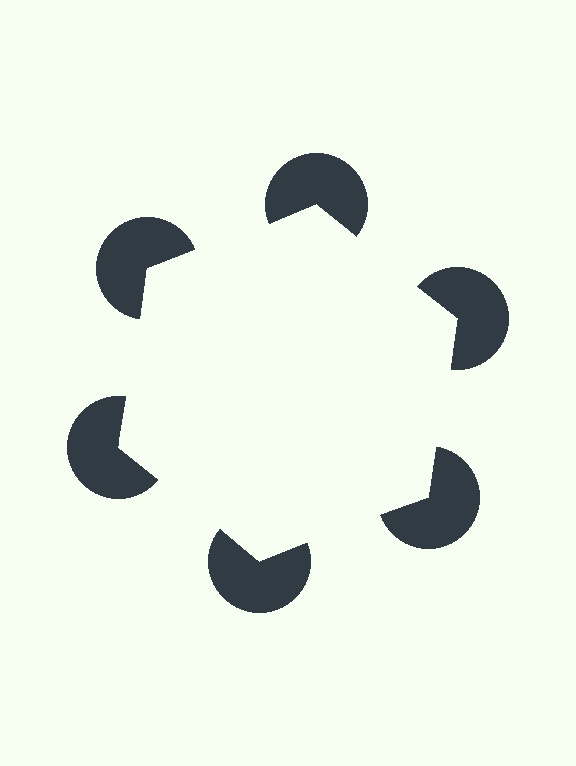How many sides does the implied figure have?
6 sides.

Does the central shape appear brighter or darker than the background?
It typically appears slightly brighter than the background, even though no actual brightness change is drawn.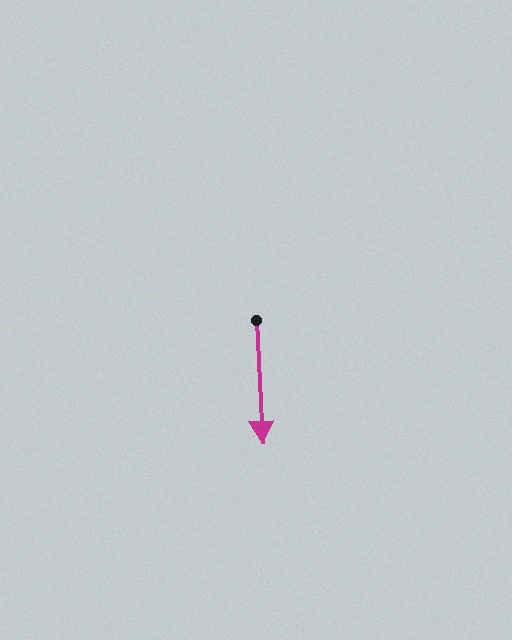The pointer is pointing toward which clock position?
Roughly 6 o'clock.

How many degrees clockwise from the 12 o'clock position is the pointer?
Approximately 177 degrees.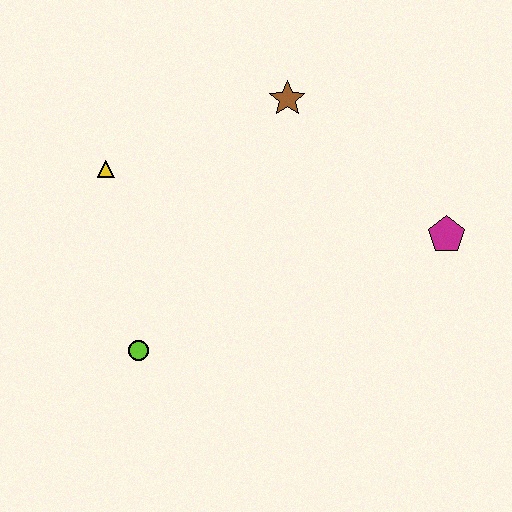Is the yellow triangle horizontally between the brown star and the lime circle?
No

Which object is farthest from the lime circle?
The magenta pentagon is farthest from the lime circle.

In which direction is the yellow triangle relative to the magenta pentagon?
The yellow triangle is to the left of the magenta pentagon.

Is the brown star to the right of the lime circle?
Yes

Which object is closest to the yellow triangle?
The lime circle is closest to the yellow triangle.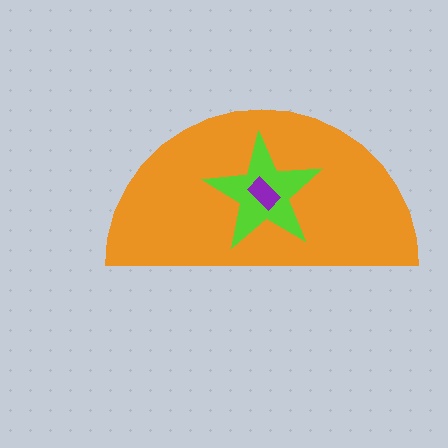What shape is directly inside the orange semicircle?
The lime star.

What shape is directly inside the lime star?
The purple rectangle.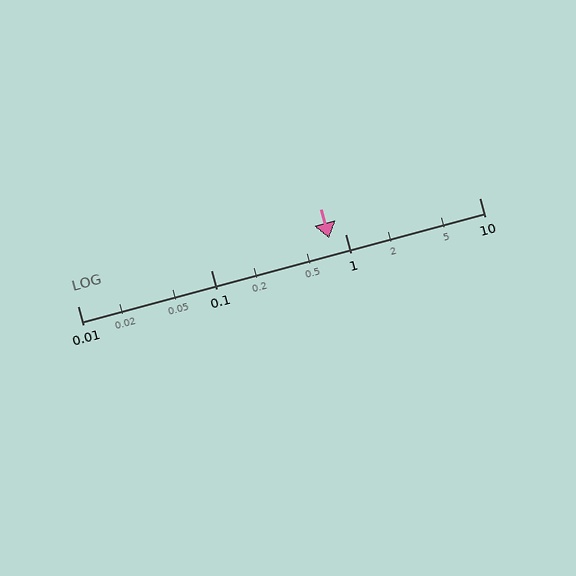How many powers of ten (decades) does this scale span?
The scale spans 3 decades, from 0.01 to 10.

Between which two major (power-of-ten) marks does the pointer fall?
The pointer is between 0.1 and 1.